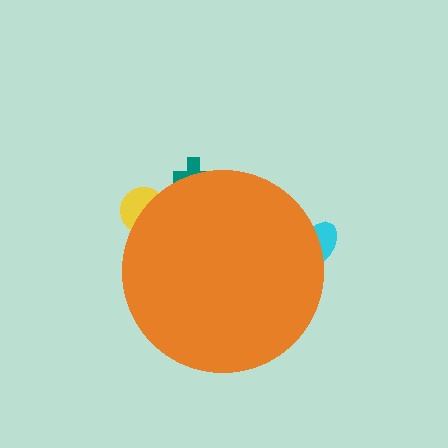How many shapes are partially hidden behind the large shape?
3 shapes are partially hidden.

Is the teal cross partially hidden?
Yes, the teal cross is partially hidden behind the orange circle.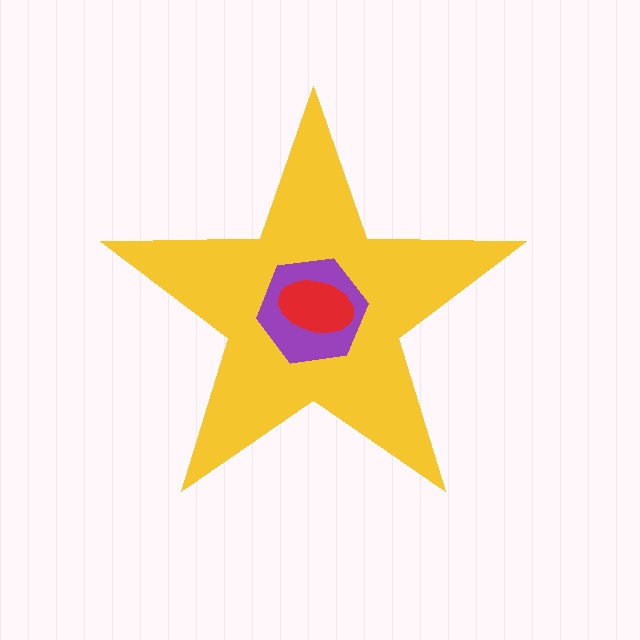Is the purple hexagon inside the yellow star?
Yes.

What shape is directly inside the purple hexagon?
The red ellipse.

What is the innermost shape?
The red ellipse.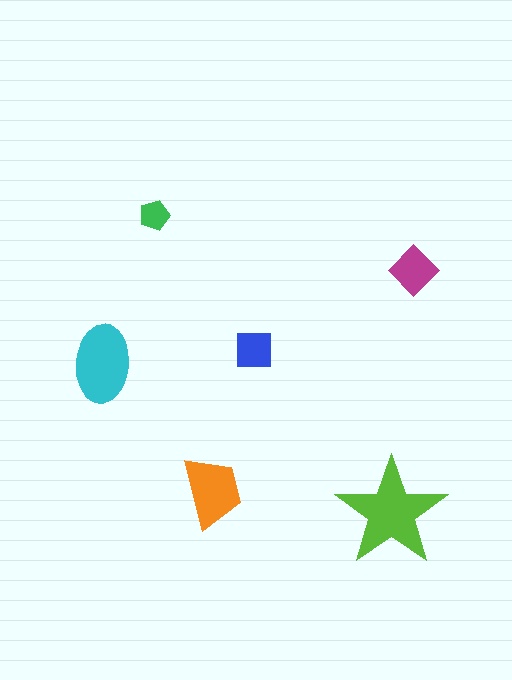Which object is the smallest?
The green pentagon.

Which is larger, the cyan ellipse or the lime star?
The lime star.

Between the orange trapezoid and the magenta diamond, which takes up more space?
The orange trapezoid.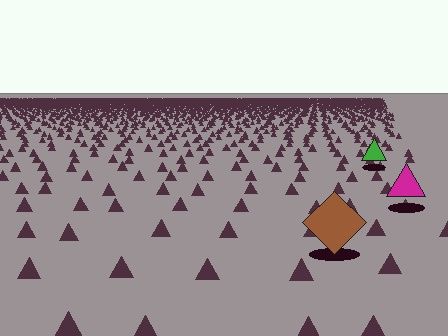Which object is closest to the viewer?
The brown diamond is closest. The texture marks near it are larger and more spread out.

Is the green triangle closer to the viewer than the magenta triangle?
No. The magenta triangle is closer — you can tell from the texture gradient: the ground texture is coarser near it.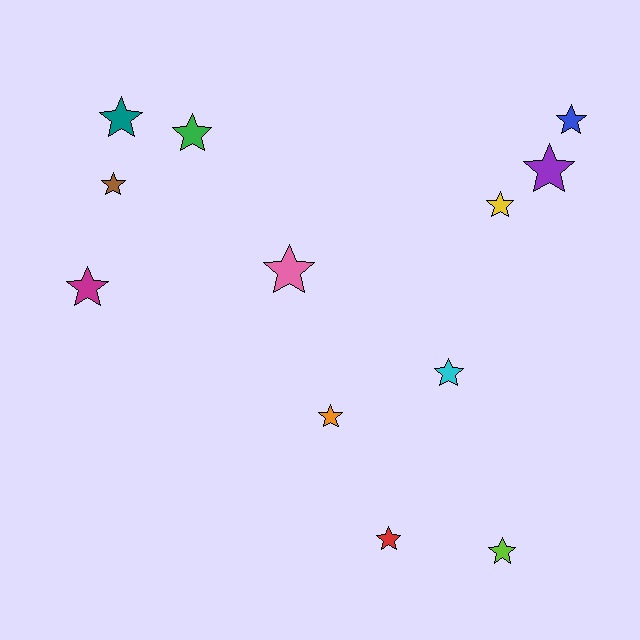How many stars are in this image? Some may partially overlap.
There are 12 stars.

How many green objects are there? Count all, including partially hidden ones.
There is 1 green object.